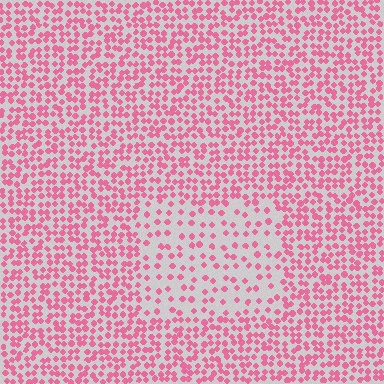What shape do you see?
I see a rectangle.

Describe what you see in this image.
The image contains small pink elements arranged at two different densities. A rectangle-shaped region is visible where the elements are less densely packed than the surrounding area.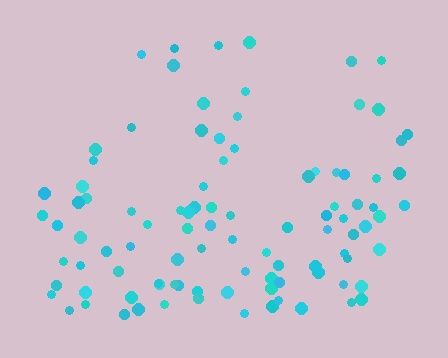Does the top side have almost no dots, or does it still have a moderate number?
Still a moderate number, just noticeably fewer than the bottom.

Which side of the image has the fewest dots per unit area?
The top.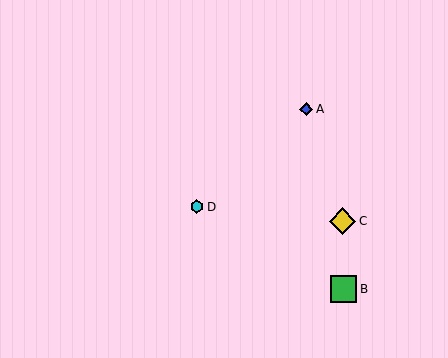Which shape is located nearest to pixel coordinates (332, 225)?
The yellow diamond (labeled C) at (342, 221) is nearest to that location.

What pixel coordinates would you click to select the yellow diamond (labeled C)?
Click at (342, 221) to select the yellow diamond C.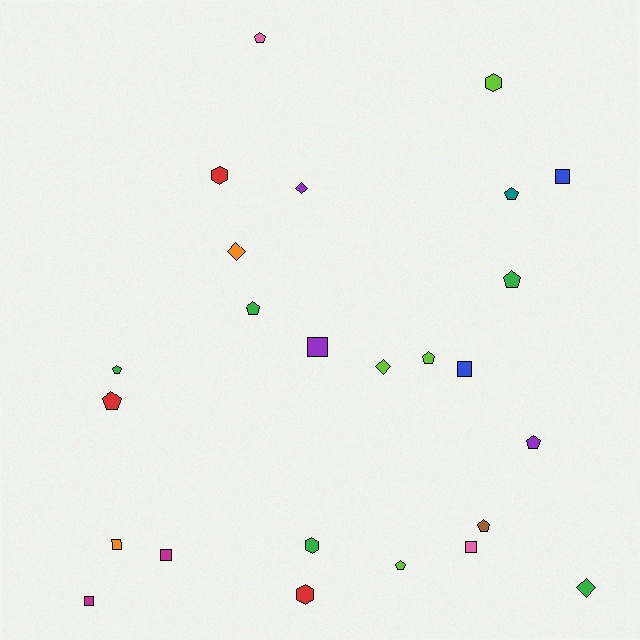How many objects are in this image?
There are 25 objects.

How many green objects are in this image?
There are 5 green objects.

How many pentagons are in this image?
There are 10 pentagons.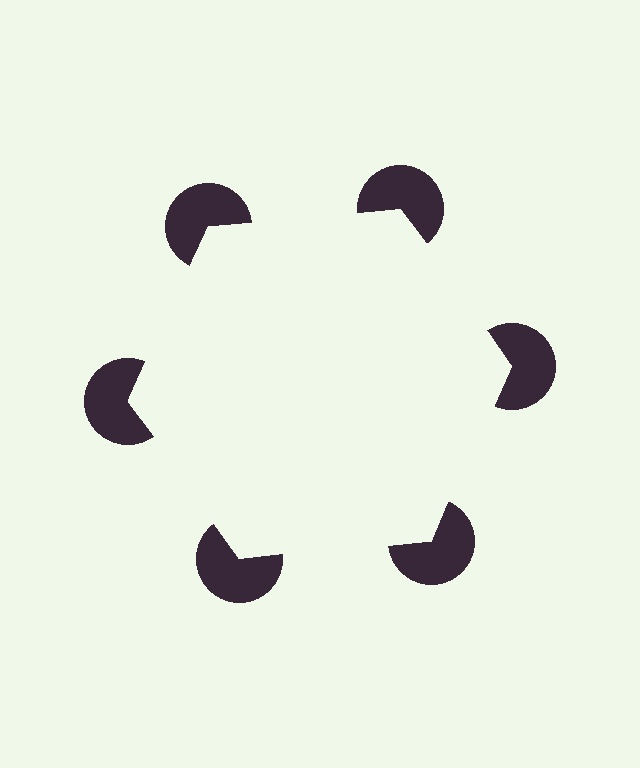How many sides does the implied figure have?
6 sides.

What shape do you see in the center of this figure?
An illusory hexagon — its edges are inferred from the aligned wedge cuts in the pac-man discs, not physically drawn.